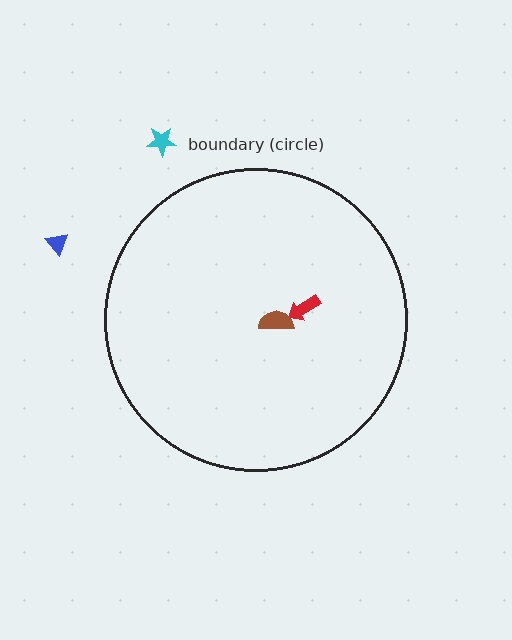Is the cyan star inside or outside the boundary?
Outside.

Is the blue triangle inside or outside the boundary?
Outside.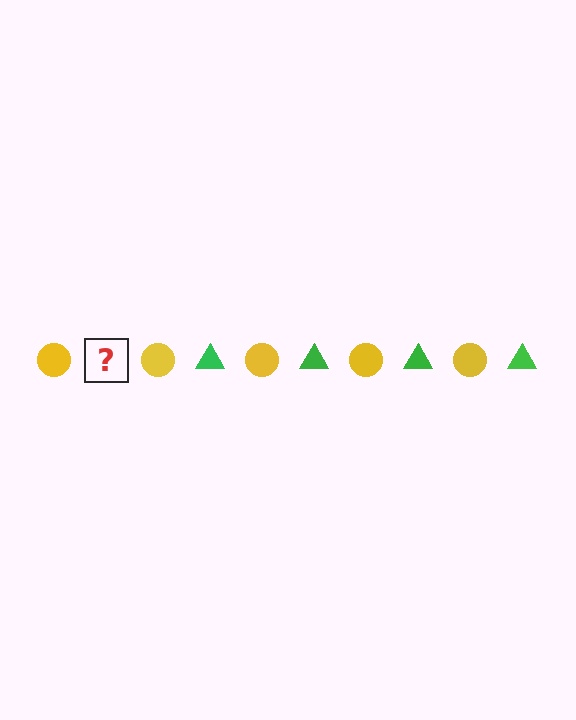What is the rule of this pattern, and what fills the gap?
The rule is that the pattern alternates between yellow circle and green triangle. The gap should be filled with a green triangle.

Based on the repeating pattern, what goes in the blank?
The blank should be a green triangle.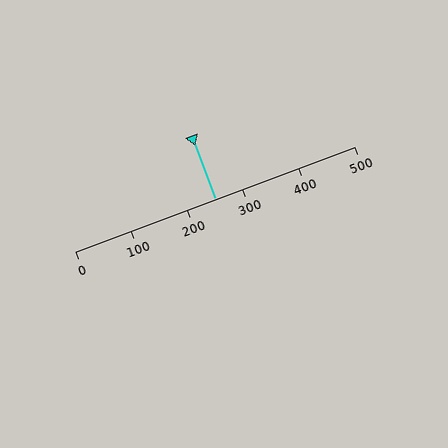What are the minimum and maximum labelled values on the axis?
The axis runs from 0 to 500.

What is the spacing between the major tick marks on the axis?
The major ticks are spaced 100 apart.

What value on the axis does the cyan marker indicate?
The marker indicates approximately 250.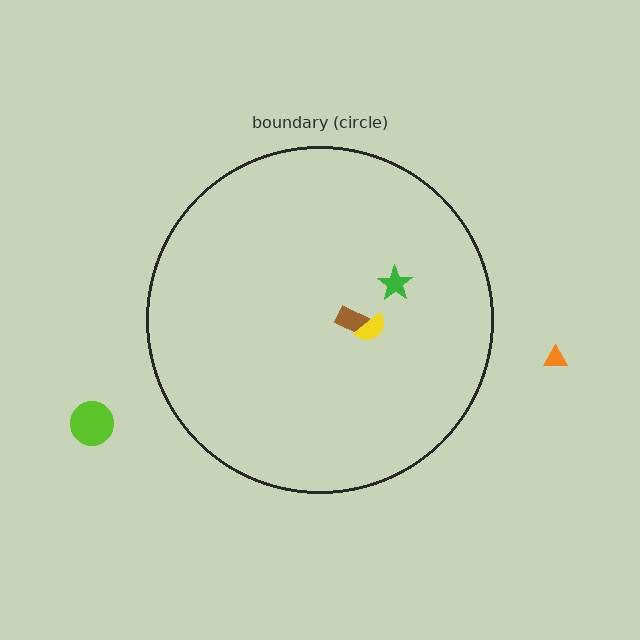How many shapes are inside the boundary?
3 inside, 2 outside.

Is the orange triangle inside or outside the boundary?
Outside.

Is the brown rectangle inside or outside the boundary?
Inside.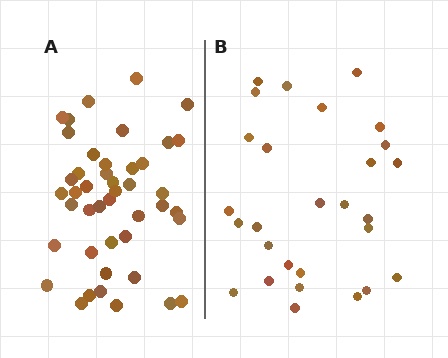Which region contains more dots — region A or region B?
Region A (the left region) has more dots.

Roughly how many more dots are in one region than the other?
Region A has approximately 15 more dots than region B.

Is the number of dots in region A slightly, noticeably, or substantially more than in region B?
Region A has substantially more. The ratio is roughly 1.6 to 1.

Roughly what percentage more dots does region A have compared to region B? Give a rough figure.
About 55% more.